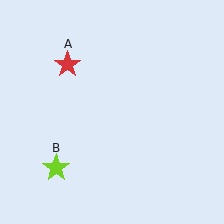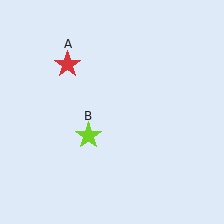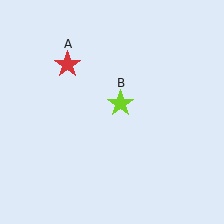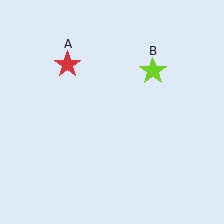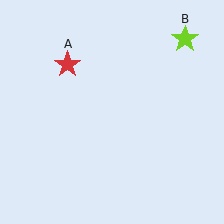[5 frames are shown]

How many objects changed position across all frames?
1 object changed position: lime star (object B).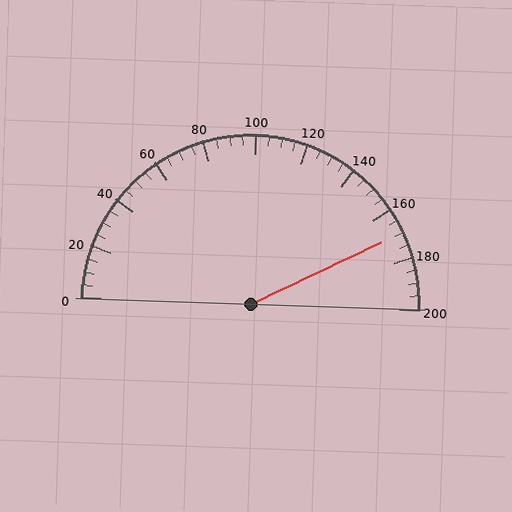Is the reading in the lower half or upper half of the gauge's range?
The reading is in the upper half of the range (0 to 200).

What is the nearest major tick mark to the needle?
The nearest major tick mark is 160.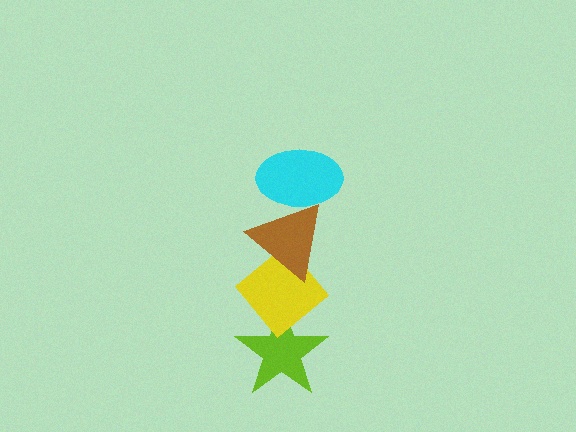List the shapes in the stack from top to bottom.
From top to bottom: the cyan ellipse, the brown triangle, the yellow diamond, the lime star.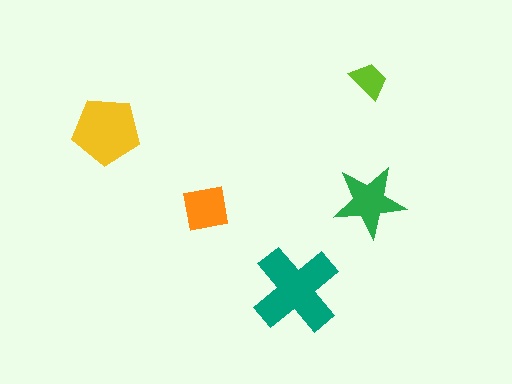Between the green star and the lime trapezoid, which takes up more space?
The green star.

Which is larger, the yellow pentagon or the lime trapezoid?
The yellow pentagon.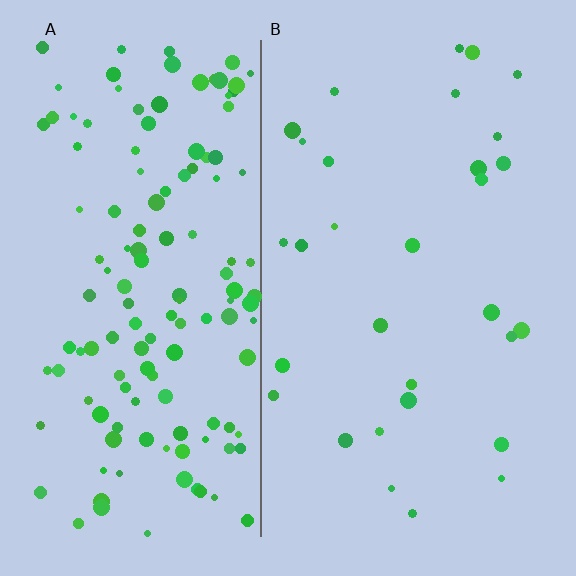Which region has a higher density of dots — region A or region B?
A (the left).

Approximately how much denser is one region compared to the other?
Approximately 4.5× — region A over region B.